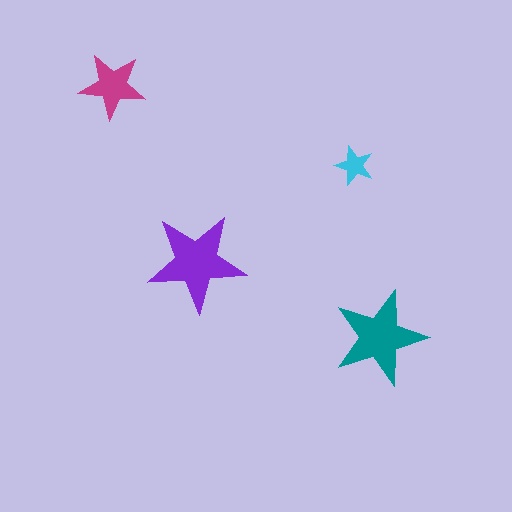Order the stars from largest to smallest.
the purple one, the teal one, the magenta one, the cyan one.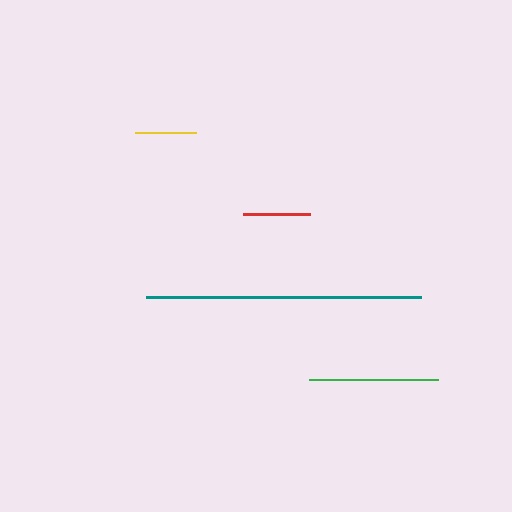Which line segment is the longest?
The teal line is the longest at approximately 275 pixels.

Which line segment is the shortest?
The yellow line is the shortest at approximately 61 pixels.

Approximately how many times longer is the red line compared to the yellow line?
The red line is approximately 1.1 times the length of the yellow line.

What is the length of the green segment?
The green segment is approximately 129 pixels long.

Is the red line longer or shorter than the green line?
The green line is longer than the red line.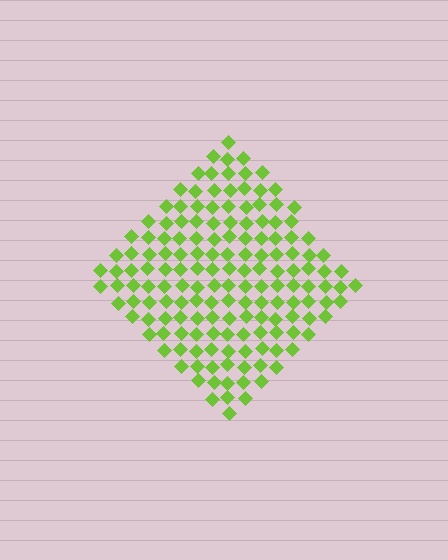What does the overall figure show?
The overall figure shows a diamond.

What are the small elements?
The small elements are diamonds.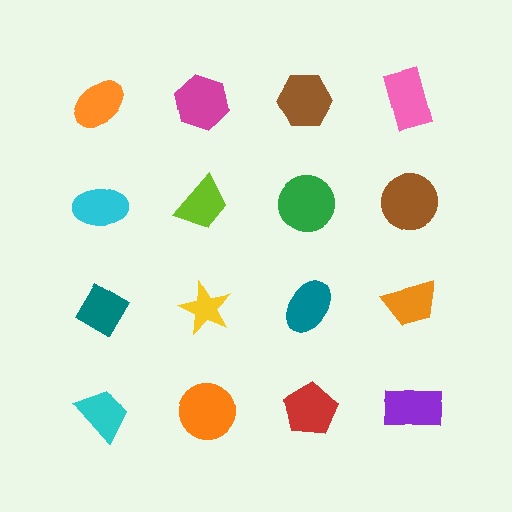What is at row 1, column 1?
An orange ellipse.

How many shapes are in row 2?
4 shapes.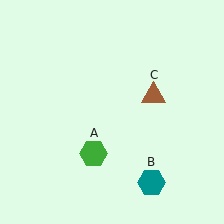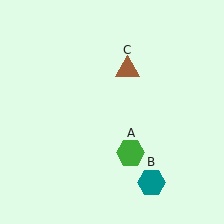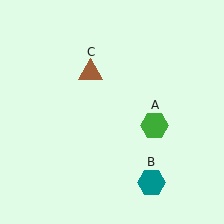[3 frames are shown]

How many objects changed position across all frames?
2 objects changed position: green hexagon (object A), brown triangle (object C).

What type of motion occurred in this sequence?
The green hexagon (object A), brown triangle (object C) rotated counterclockwise around the center of the scene.